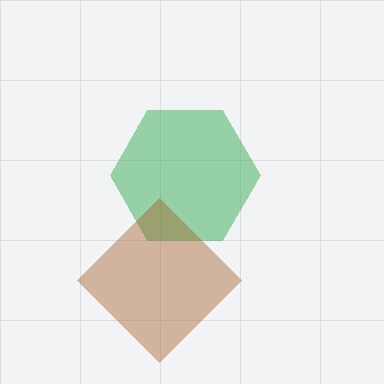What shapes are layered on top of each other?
The layered shapes are: a green hexagon, a brown diamond.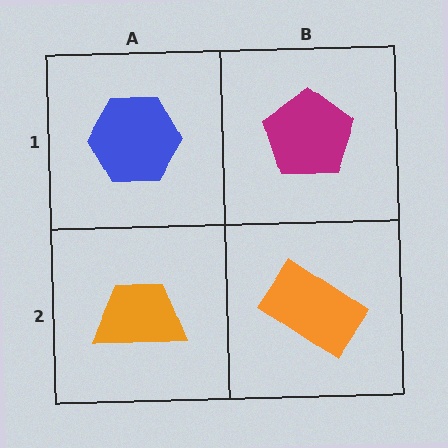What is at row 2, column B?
An orange rectangle.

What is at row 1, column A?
A blue hexagon.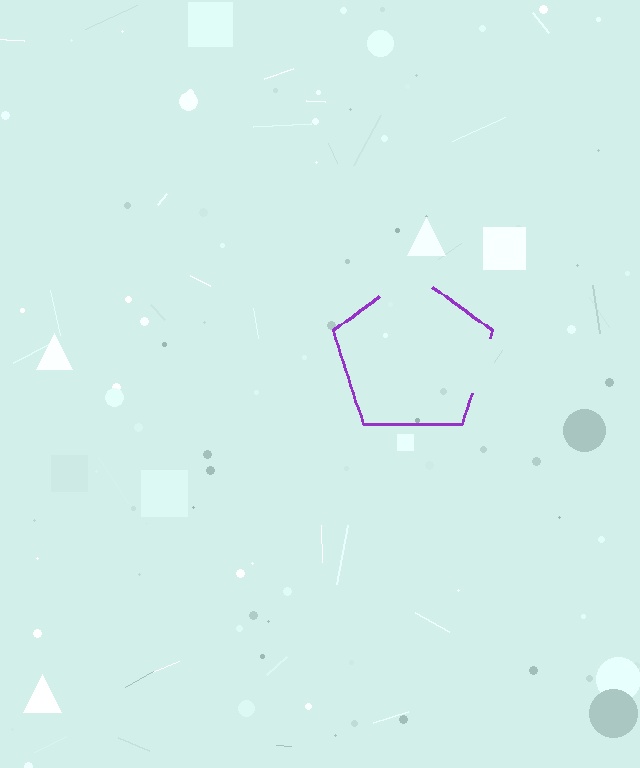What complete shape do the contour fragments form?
The contour fragments form a pentagon.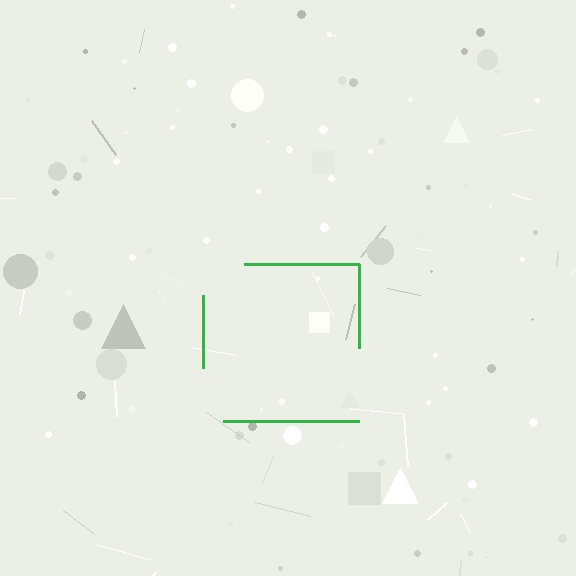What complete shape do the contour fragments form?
The contour fragments form a square.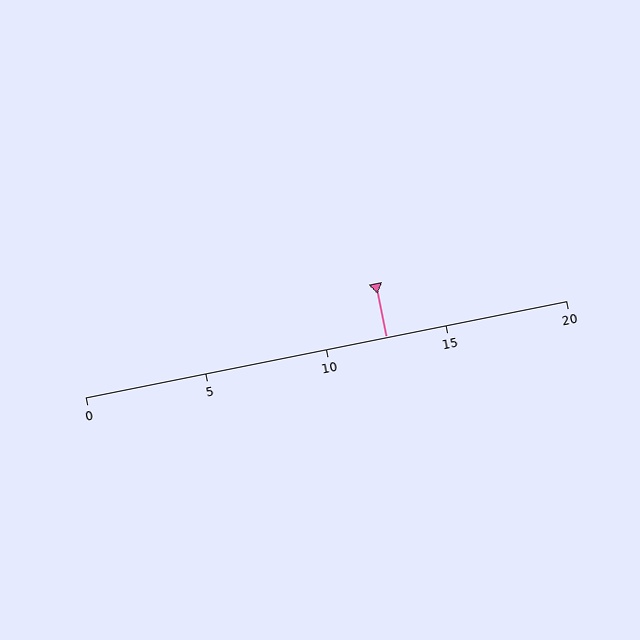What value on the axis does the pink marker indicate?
The marker indicates approximately 12.5.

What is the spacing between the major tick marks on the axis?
The major ticks are spaced 5 apart.